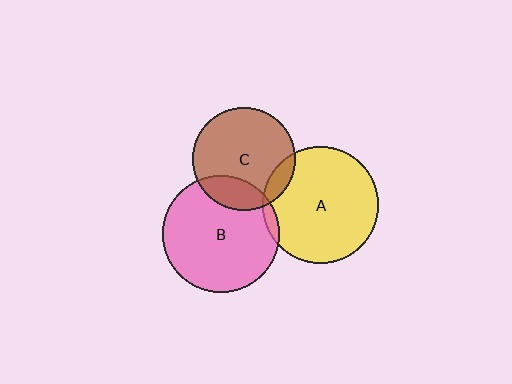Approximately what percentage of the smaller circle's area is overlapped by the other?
Approximately 5%.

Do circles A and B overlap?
Yes.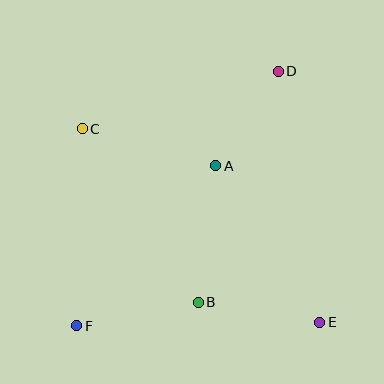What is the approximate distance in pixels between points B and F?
The distance between B and F is approximately 124 pixels.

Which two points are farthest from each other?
Points D and F are farthest from each other.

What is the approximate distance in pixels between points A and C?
The distance between A and C is approximately 139 pixels.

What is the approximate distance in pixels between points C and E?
The distance between C and E is approximately 306 pixels.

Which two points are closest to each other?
Points A and D are closest to each other.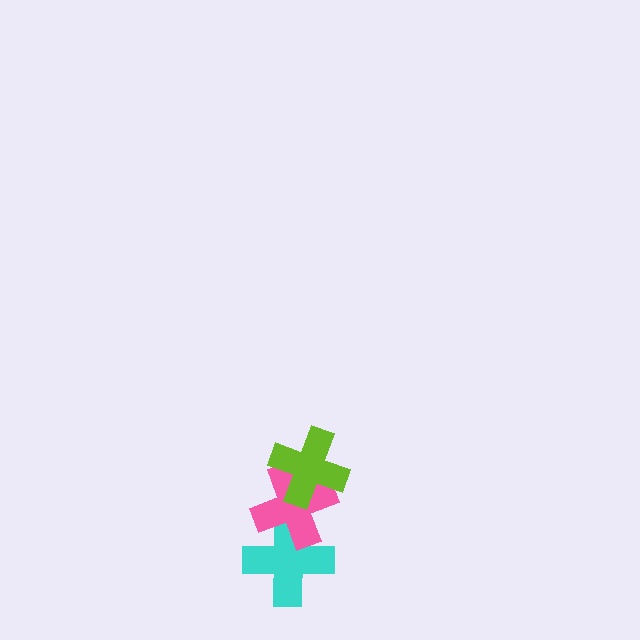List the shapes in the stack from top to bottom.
From top to bottom: the lime cross, the pink cross, the cyan cross.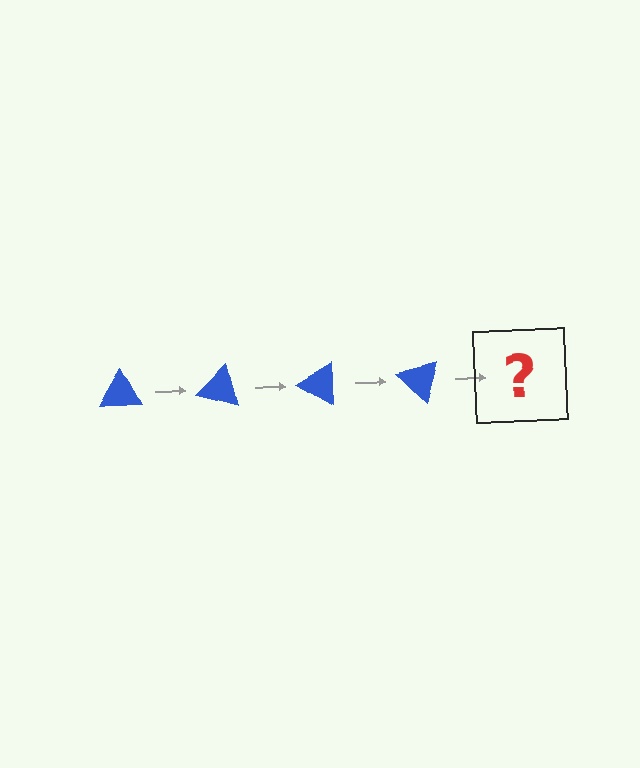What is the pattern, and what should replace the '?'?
The pattern is that the triangle rotates 15 degrees each step. The '?' should be a blue triangle rotated 60 degrees.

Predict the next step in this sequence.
The next step is a blue triangle rotated 60 degrees.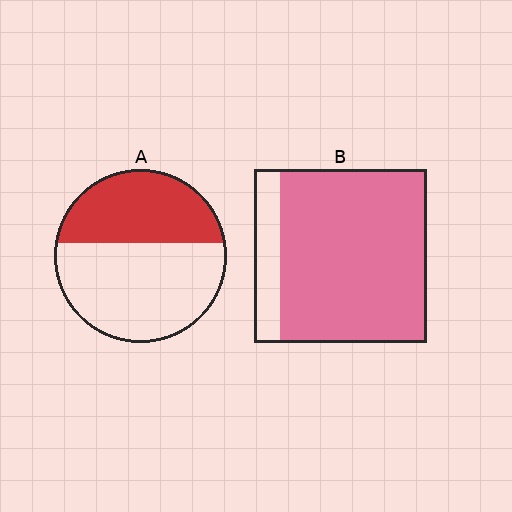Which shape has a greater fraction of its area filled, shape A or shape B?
Shape B.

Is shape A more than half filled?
No.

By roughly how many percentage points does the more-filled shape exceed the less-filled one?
By roughly 45 percentage points (B over A).